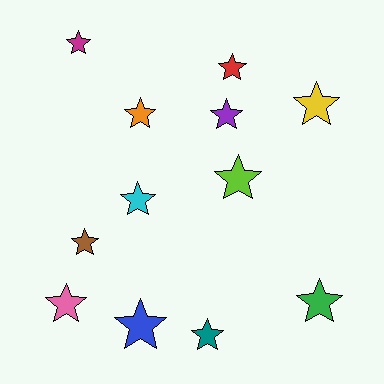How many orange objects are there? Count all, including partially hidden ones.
There is 1 orange object.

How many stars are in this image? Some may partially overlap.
There are 12 stars.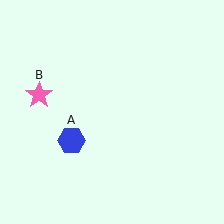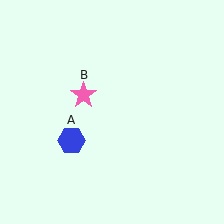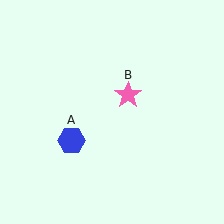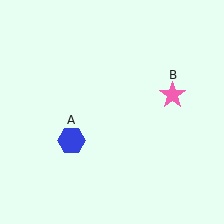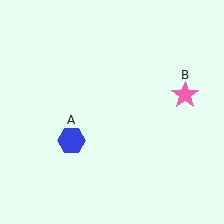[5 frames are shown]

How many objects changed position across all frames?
1 object changed position: pink star (object B).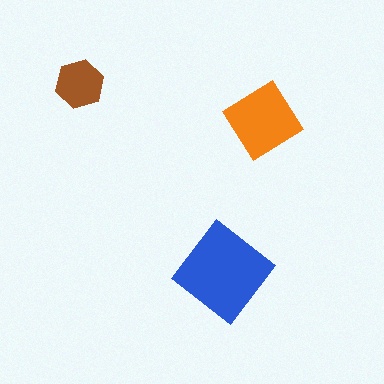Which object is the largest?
The blue diamond.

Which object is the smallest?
The brown hexagon.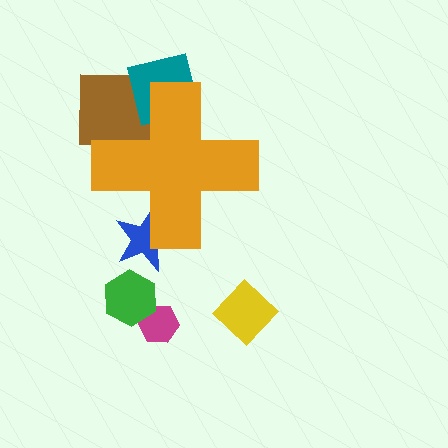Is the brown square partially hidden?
Yes, the brown square is partially hidden behind the orange cross.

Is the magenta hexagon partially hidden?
No, the magenta hexagon is fully visible.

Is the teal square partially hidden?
Yes, the teal square is partially hidden behind the orange cross.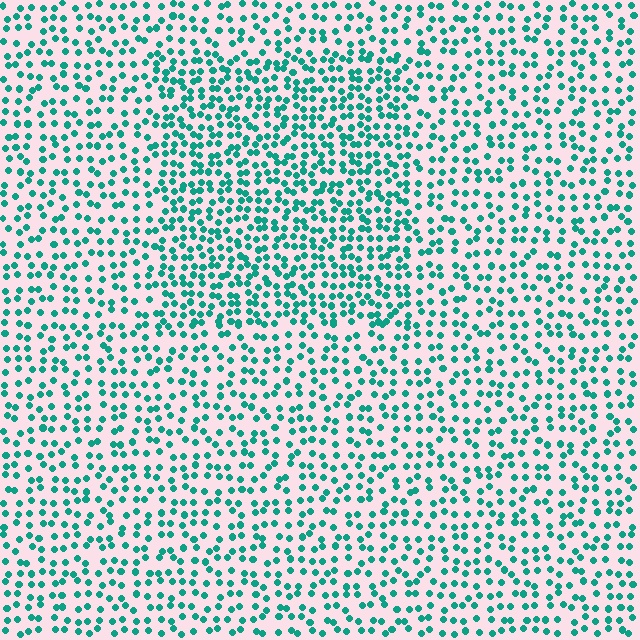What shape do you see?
I see a rectangle.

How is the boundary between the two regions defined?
The boundary is defined by a change in element density (approximately 1.6x ratio). All elements are the same color, size, and shape.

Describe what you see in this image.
The image contains small teal elements arranged at two different densities. A rectangle-shaped region is visible where the elements are more densely packed than the surrounding area.